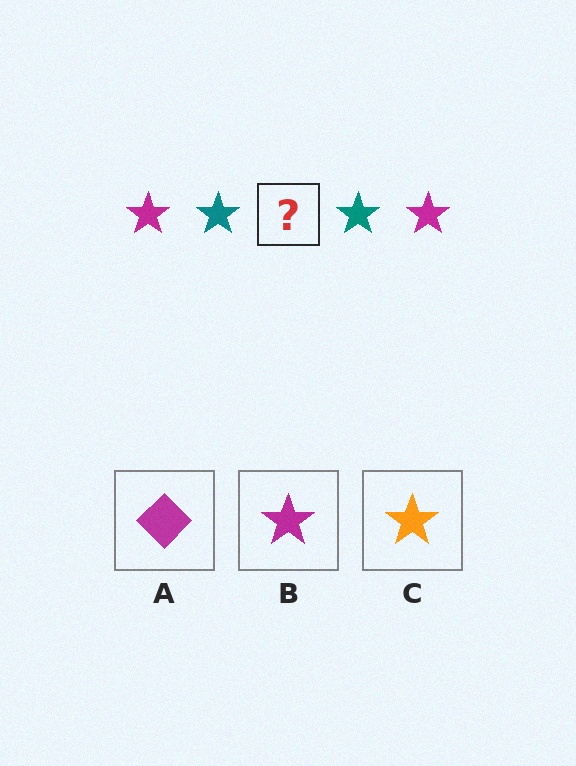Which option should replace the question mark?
Option B.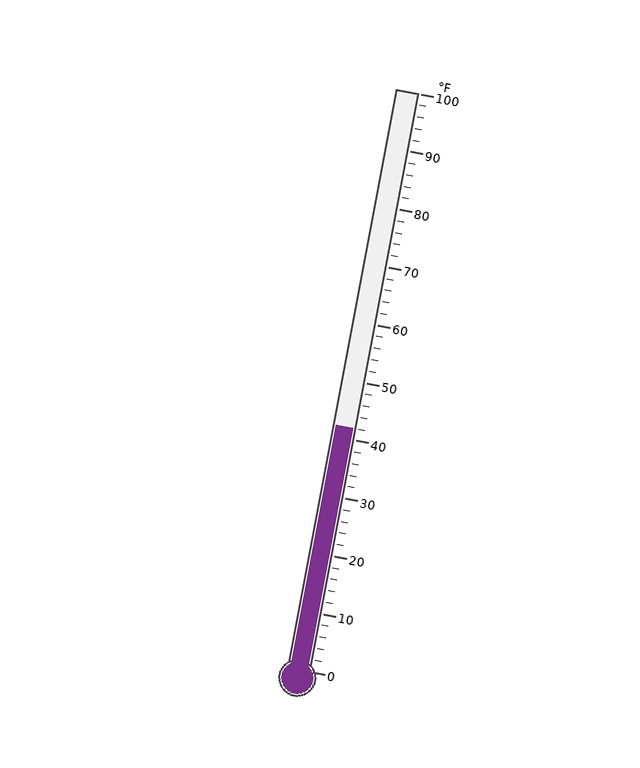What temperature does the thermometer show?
The thermometer shows approximately 42°F.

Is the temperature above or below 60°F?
The temperature is below 60°F.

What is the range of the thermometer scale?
The thermometer scale ranges from 0°F to 100°F.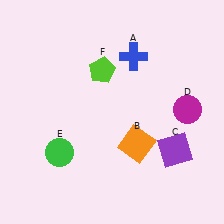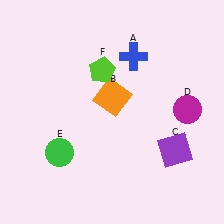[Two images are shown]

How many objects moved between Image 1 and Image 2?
1 object moved between the two images.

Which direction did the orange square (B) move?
The orange square (B) moved up.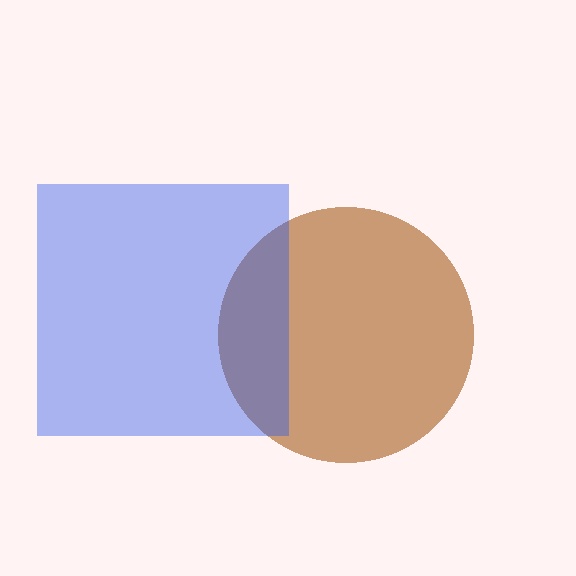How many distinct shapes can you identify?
There are 2 distinct shapes: a brown circle, a blue square.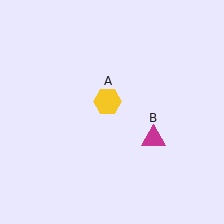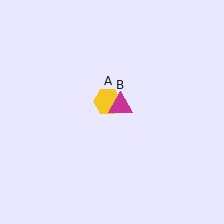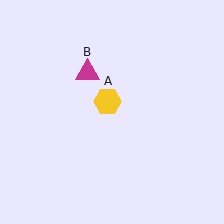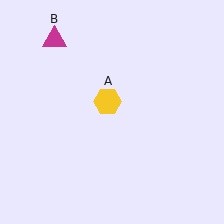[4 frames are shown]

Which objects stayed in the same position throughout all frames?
Yellow hexagon (object A) remained stationary.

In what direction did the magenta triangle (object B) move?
The magenta triangle (object B) moved up and to the left.